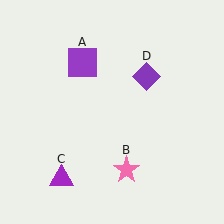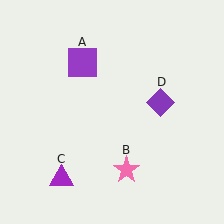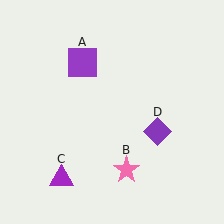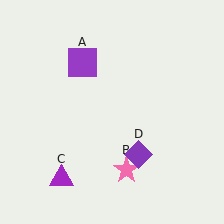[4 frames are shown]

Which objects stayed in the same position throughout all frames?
Purple square (object A) and pink star (object B) and purple triangle (object C) remained stationary.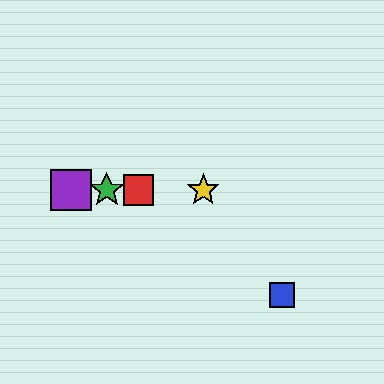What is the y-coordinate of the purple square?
The purple square is at y≈190.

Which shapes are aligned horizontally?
The red square, the green star, the yellow star, the purple square are aligned horizontally.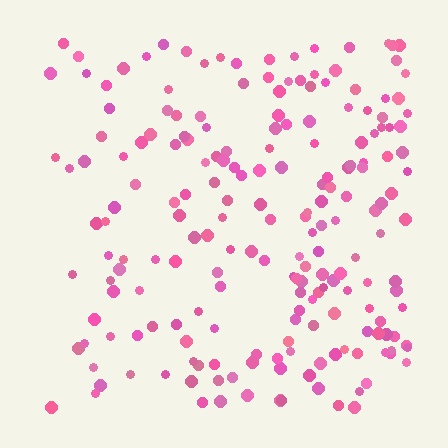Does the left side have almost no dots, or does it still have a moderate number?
Still a moderate number, just noticeably fewer than the right.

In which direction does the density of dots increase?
From left to right, with the right side densest.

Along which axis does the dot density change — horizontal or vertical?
Horizontal.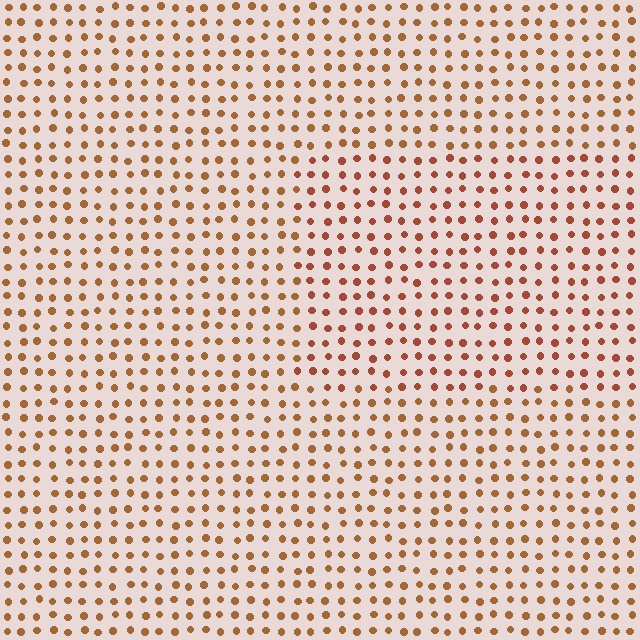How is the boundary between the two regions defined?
The boundary is defined purely by a slight shift in hue (about 17 degrees). Spacing, size, and orientation are identical on both sides.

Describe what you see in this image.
The image is filled with small brown elements in a uniform arrangement. A rectangle-shaped region is visible where the elements are tinted to a slightly different hue, forming a subtle color boundary.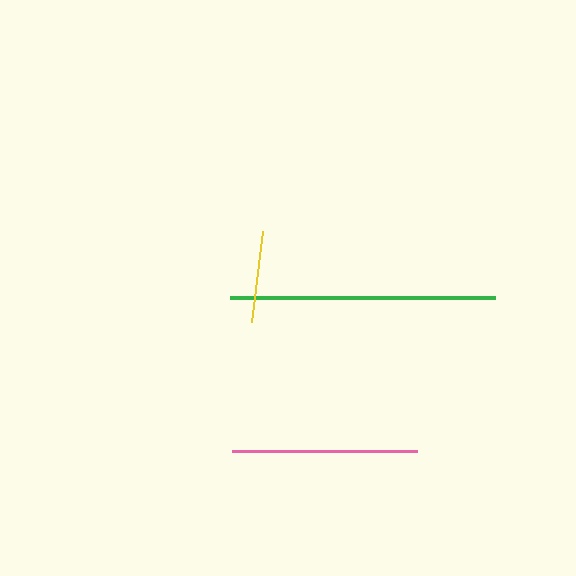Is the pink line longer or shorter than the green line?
The green line is longer than the pink line.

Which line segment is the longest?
The green line is the longest at approximately 265 pixels.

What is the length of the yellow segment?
The yellow segment is approximately 91 pixels long.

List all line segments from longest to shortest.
From longest to shortest: green, pink, yellow.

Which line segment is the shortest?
The yellow line is the shortest at approximately 91 pixels.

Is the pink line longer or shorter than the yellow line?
The pink line is longer than the yellow line.